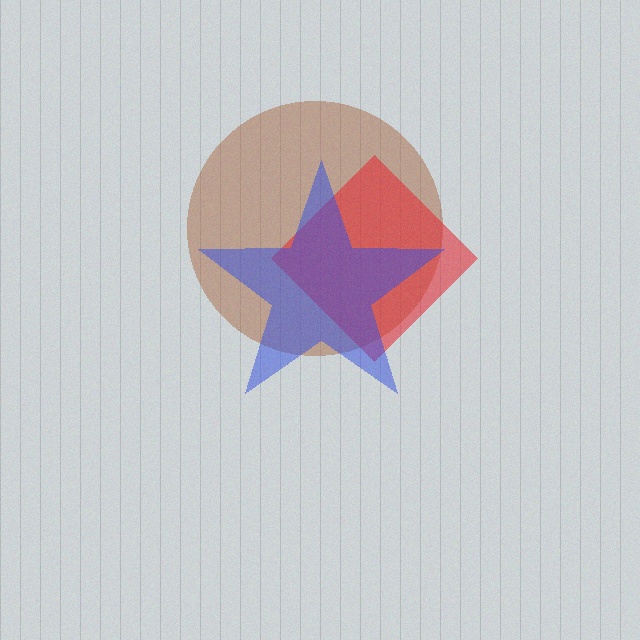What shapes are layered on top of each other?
The layered shapes are: a brown circle, a red diamond, a blue star.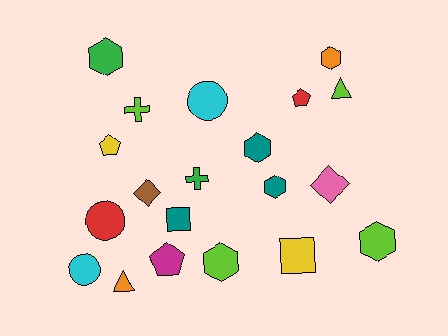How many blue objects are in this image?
There are no blue objects.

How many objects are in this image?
There are 20 objects.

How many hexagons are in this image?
There are 6 hexagons.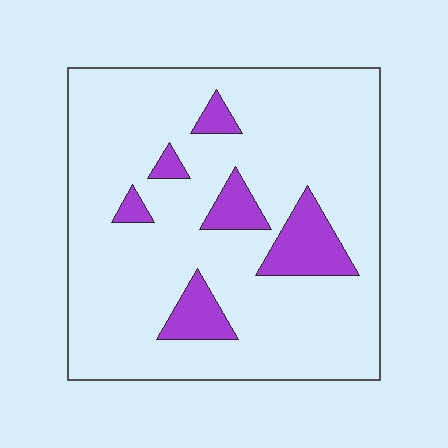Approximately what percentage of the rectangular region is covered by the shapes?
Approximately 15%.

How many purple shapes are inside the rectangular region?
6.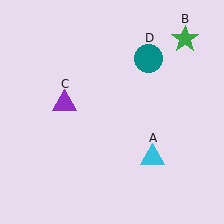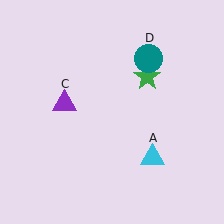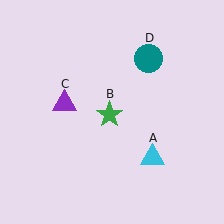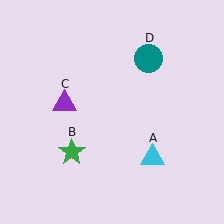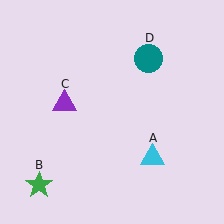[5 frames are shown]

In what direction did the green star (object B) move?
The green star (object B) moved down and to the left.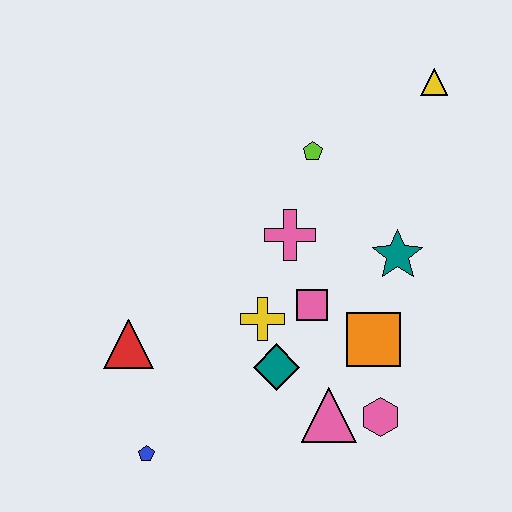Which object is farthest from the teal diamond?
The yellow triangle is farthest from the teal diamond.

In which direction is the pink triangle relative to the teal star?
The pink triangle is below the teal star.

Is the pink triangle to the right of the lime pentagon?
Yes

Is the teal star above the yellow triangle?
No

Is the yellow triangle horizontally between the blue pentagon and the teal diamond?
No